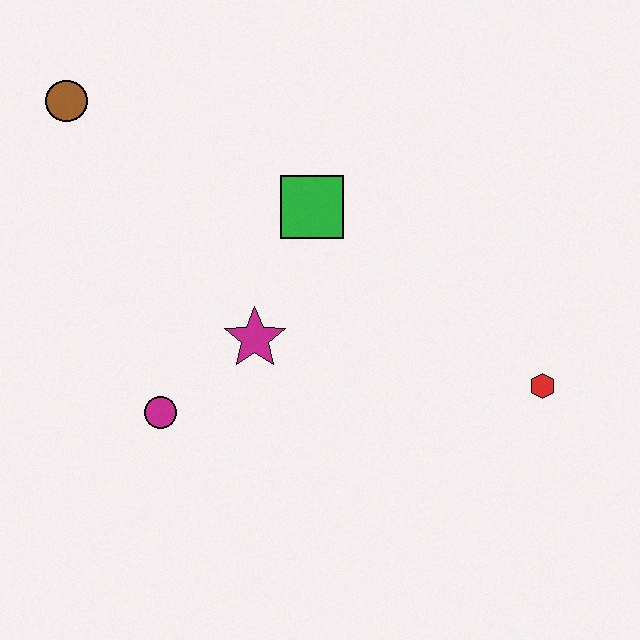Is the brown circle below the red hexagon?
No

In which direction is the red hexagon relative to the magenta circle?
The red hexagon is to the right of the magenta circle.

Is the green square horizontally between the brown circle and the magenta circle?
No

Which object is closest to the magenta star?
The magenta circle is closest to the magenta star.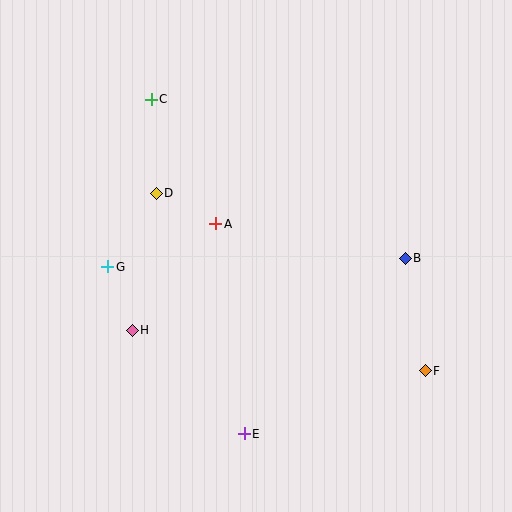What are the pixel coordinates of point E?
Point E is at (244, 434).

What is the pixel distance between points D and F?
The distance between D and F is 322 pixels.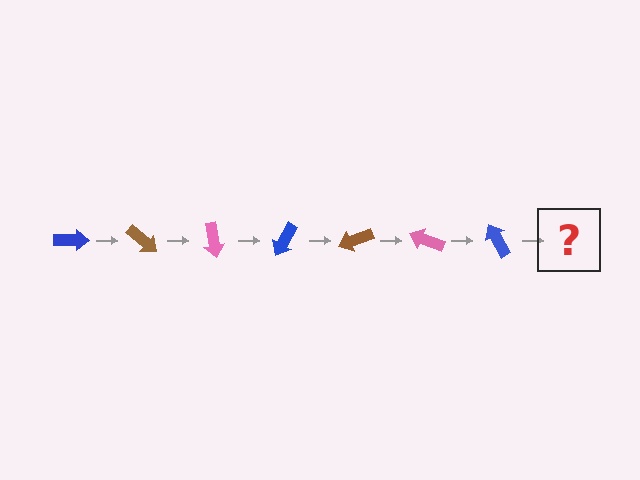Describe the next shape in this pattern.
It should be a brown arrow, rotated 280 degrees from the start.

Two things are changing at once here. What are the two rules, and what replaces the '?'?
The two rules are that it rotates 40 degrees each step and the color cycles through blue, brown, and pink. The '?' should be a brown arrow, rotated 280 degrees from the start.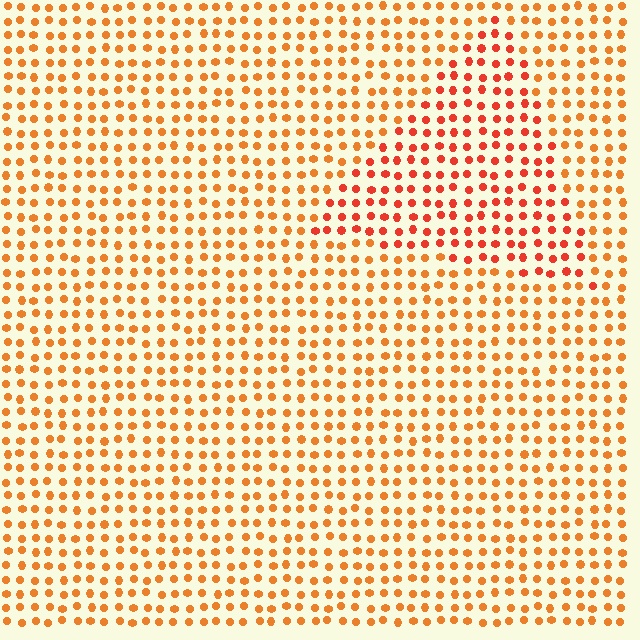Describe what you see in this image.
The image is filled with small orange elements in a uniform arrangement. A triangle-shaped region is visible where the elements are tinted to a slightly different hue, forming a subtle color boundary.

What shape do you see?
I see a triangle.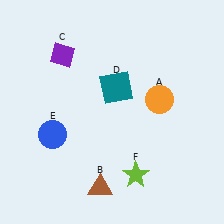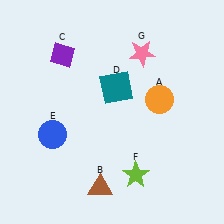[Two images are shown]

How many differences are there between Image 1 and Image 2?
There is 1 difference between the two images.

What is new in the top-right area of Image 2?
A pink star (G) was added in the top-right area of Image 2.